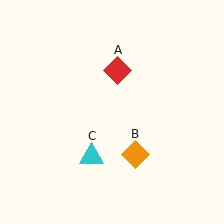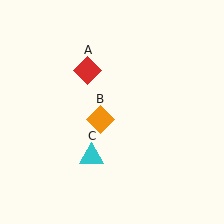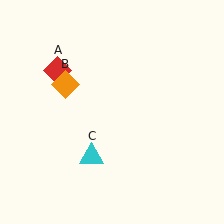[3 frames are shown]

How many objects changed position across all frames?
2 objects changed position: red diamond (object A), orange diamond (object B).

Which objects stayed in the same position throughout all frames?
Cyan triangle (object C) remained stationary.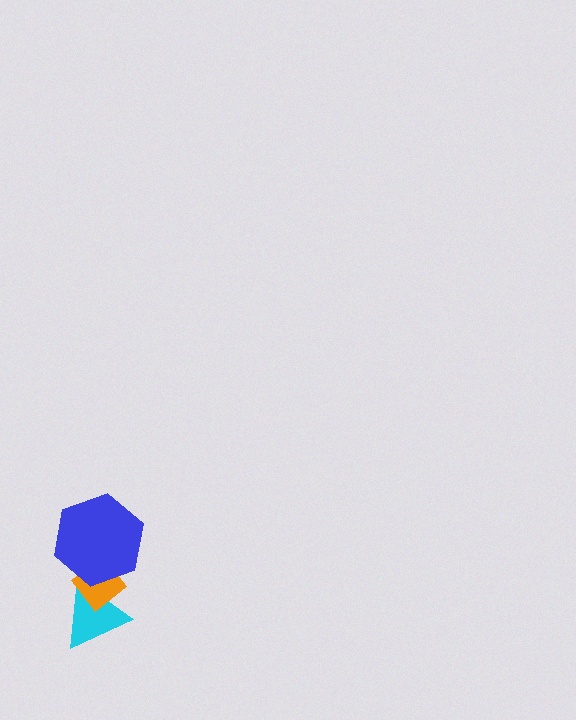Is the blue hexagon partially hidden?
No, no other shape covers it.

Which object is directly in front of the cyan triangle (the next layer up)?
The orange diamond is directly in front of the cyan triangle.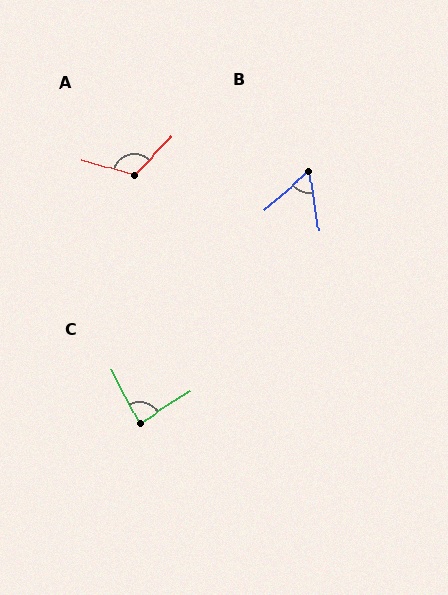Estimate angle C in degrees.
Approximately 86 degrees.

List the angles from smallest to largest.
B (58°), C (86°), A (117°).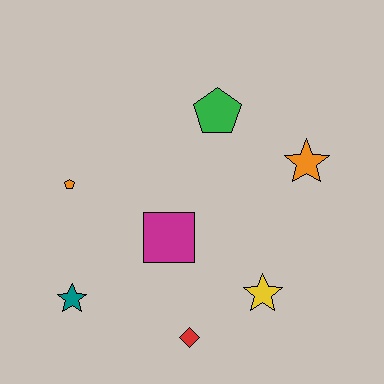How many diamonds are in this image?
There is 1 diamond.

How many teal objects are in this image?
There is 1 teal object.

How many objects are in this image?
There are 7 objects.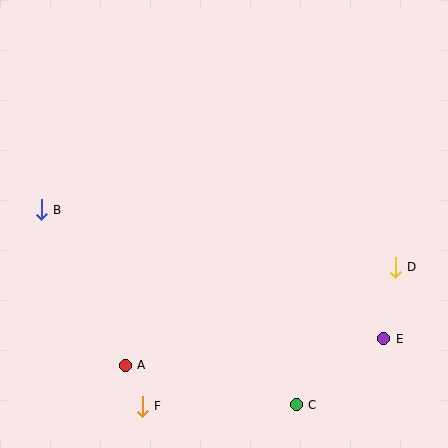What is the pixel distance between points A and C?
The distance between A and C is 175 pixels.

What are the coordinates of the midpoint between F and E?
The midpoint between F and E is at (263, 372).